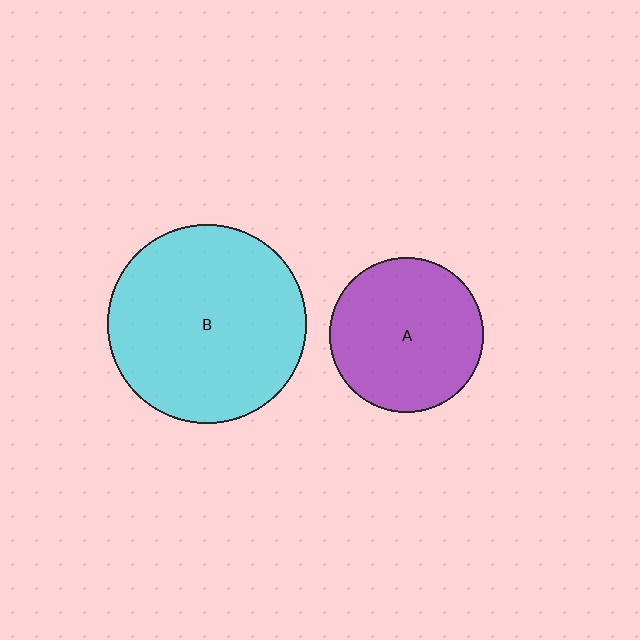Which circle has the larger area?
Circle B (cyan).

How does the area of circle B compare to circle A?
Approximately 1.7 times.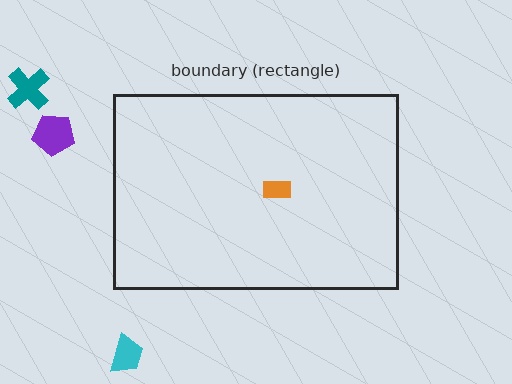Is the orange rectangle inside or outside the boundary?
Inside.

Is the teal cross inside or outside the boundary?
Outside.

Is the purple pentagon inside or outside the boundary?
Outside.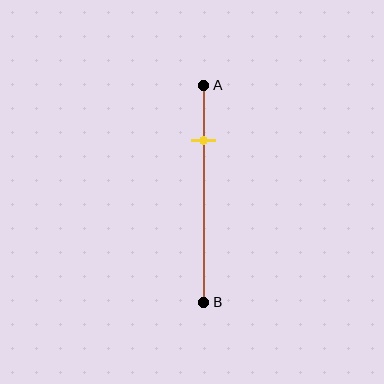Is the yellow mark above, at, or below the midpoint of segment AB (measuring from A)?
The yellow mark is above the midpoint of segment AB.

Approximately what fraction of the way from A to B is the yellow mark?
The yellow mark is approximately 25% of the way from A to B.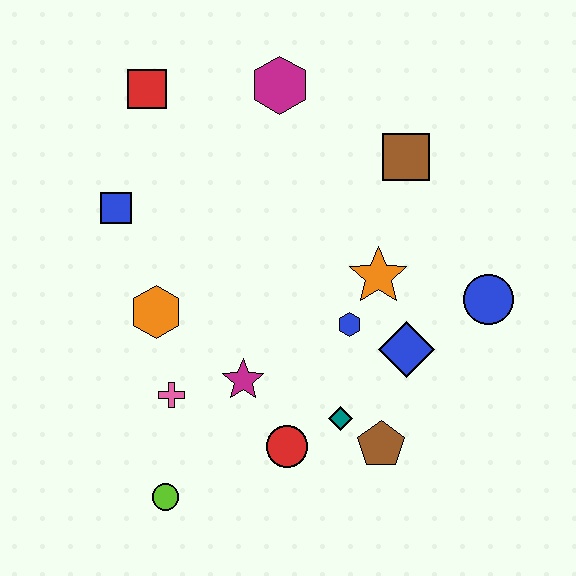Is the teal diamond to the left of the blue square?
No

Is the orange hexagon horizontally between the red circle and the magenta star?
No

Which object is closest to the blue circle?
The blue diamond is closest to the blue circle.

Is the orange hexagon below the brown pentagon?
No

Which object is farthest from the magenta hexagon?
The lime circle is farthest from the magenta hexagon.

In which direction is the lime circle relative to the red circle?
The lime circle is to the left of the red circle.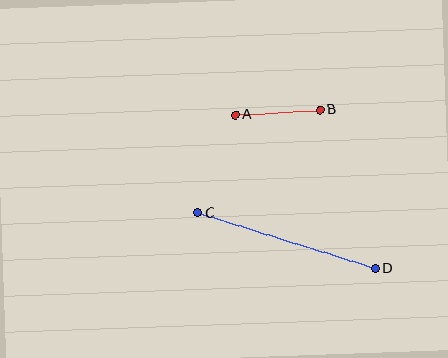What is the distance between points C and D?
The distance is approximately 186 pixels.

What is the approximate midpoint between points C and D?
The midpoint is at approximately (287, 240) pixels.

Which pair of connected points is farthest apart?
Points C and D are farthest apart.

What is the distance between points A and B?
The distance is approximately 85 pixels.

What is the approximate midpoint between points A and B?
The midpoint is at approximately (277, 112) pixels.